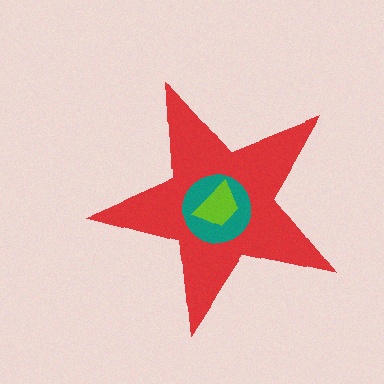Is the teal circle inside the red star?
Yes.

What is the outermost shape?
The red star.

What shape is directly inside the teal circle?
The lime trapezoid.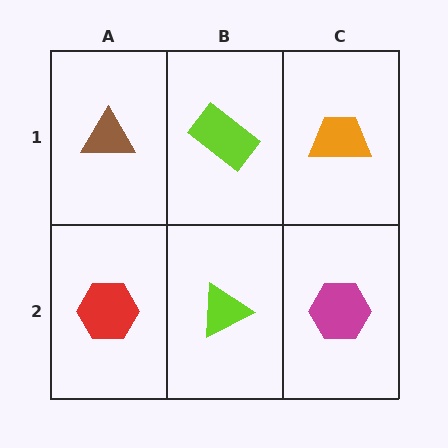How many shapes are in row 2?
3 shapes.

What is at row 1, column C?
An orange trapezoid.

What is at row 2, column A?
A red hexagon.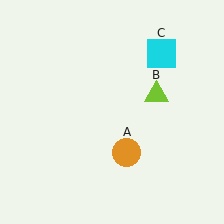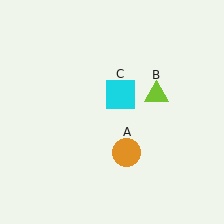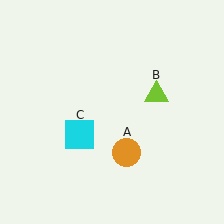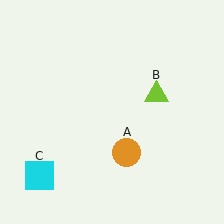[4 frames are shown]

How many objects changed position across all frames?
1 object changed position: cyan square (object C).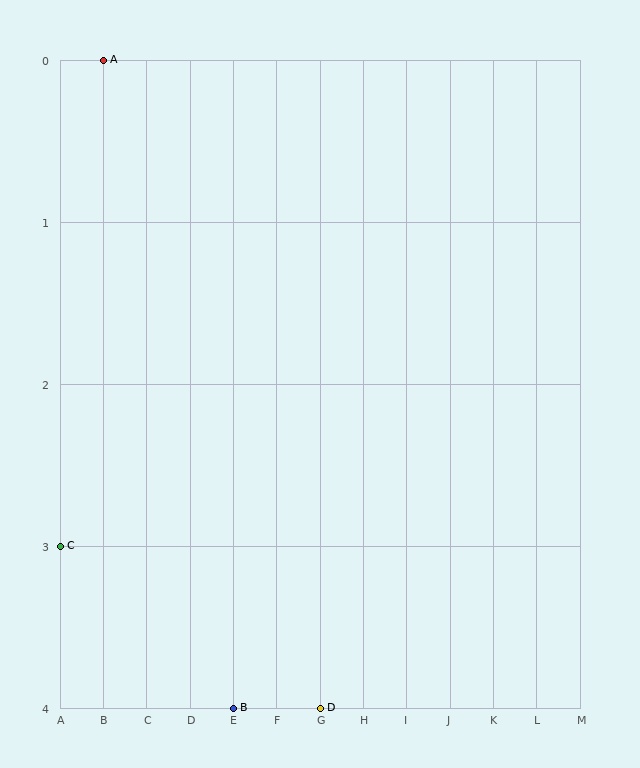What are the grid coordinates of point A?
Point A is at grid coordinates (B, 0).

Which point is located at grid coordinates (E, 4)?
Point B is at (E, 4).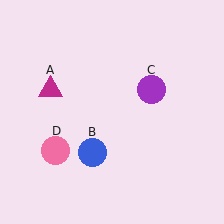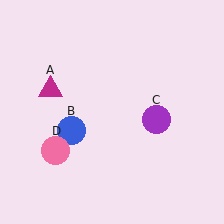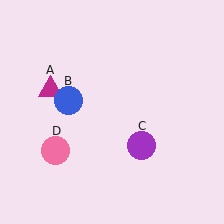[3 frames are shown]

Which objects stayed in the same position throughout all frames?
Magenta triangle (object A) and pink circle (object D) remained stationary.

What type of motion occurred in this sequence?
The blue circle (object B), purple circle (object C) rotated clockwise around the center of the scene.